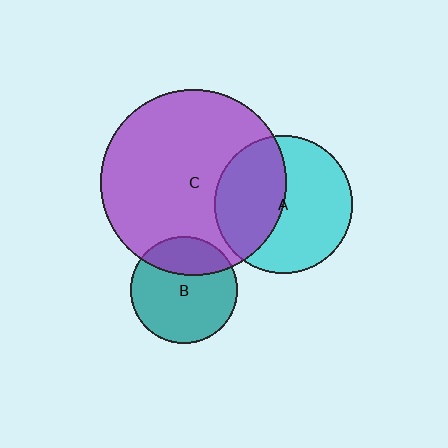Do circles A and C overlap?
Yes.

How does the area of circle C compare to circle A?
Approximately 1.8 times.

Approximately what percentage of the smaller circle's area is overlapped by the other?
Approximately 40%.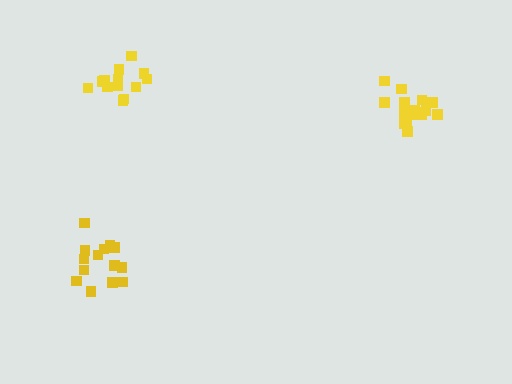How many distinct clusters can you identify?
There are 3 distinct clusters.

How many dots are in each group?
Group 1: 17 dots, Group 2: 14 dots, Group 3: 13 dots (44 total).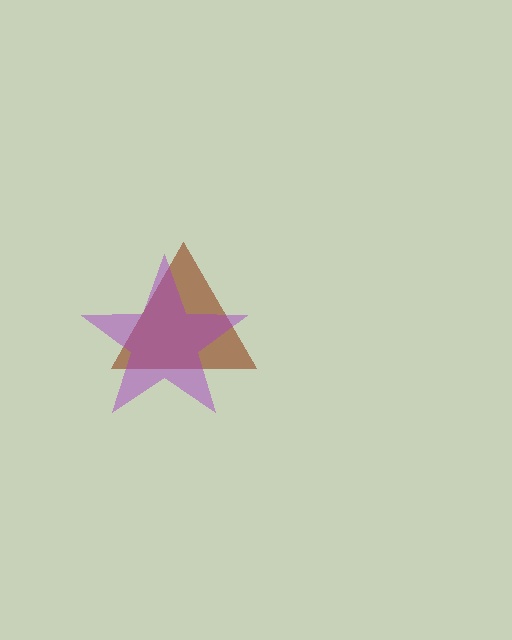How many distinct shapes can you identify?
There are 2 distinct shapes: a brown triangle, a purple star.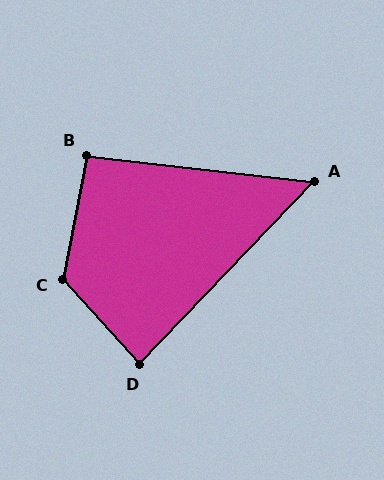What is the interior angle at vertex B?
Approximately 94 degrees (approximately right).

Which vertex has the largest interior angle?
C, at approximately 127 degrees.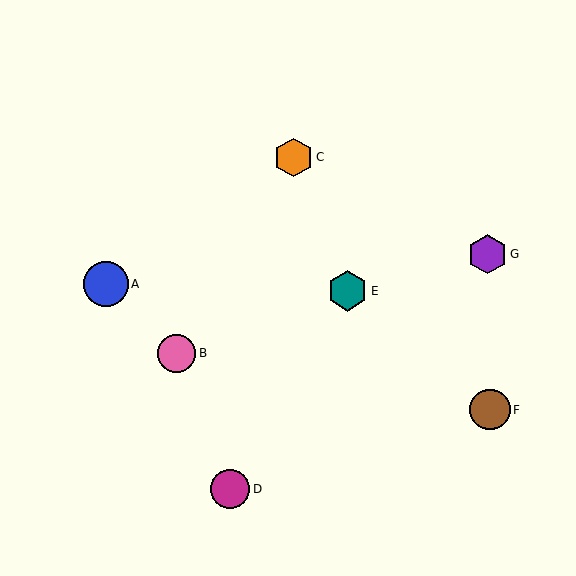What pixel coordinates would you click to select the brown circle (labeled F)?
Click at (490, 410) to select the brown circle F.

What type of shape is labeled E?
Shape E is a teal hexagon.